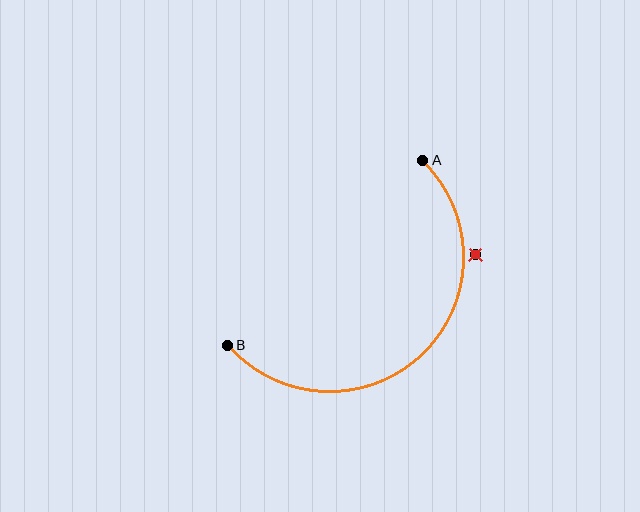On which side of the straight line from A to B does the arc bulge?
The arc bulges below and to the right of the straight line connecting A and B.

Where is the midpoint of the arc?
The arc midpoint is the point on the curve farthest from the straight line joining A and B. It sits below and to the right of that line.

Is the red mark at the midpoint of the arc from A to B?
No — the red mark does not lie on the arc at all. It sits slightly outside the curve.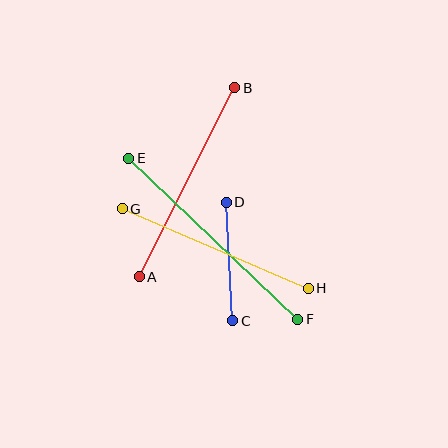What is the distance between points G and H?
The distance is approximately 202 pixels.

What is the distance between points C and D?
The distance is approximately 119 pixels.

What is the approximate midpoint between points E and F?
The midpoint is at approximately (213, 239) pixels.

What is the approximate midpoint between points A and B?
The midpoint is at approximately (187, 182) pixels.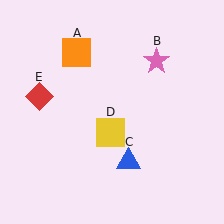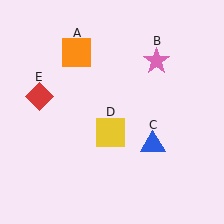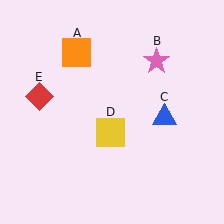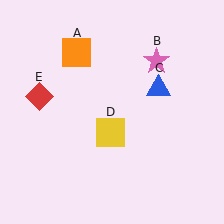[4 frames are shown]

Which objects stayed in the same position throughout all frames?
Orange square (object A) and pink star (object B) and yellow square (object D) and red diamond (object E) remained stationary.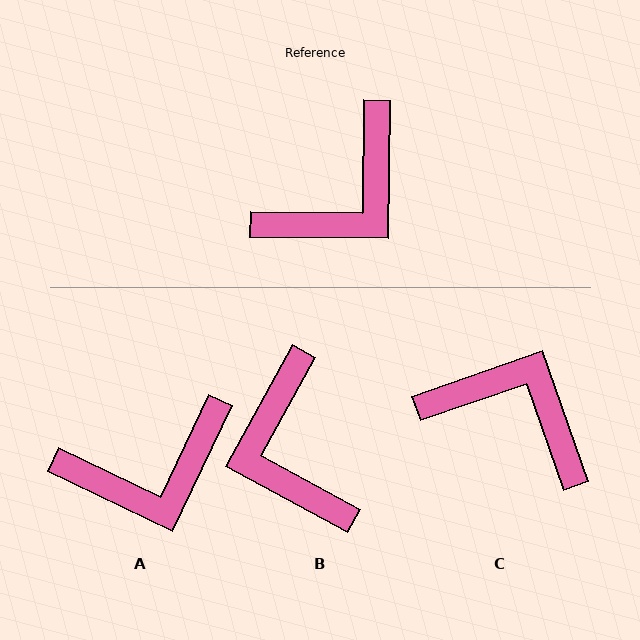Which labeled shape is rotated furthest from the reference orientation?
B, about 118 degrees away.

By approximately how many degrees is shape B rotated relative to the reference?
Approximately 118 degrees clockwise.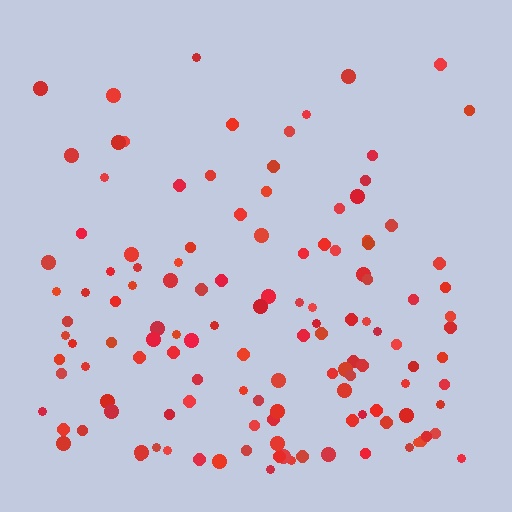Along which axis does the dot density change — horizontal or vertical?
Vertical.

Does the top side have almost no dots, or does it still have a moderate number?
Still a moderate number, just noticeably fewer than the bottom.